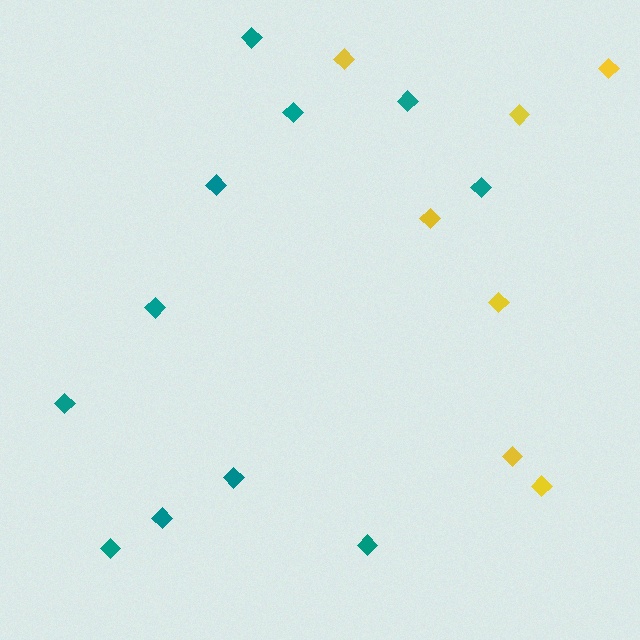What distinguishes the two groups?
There are 2 groups: one group of yellow diamonds (7) and one group of teal diamonds (11).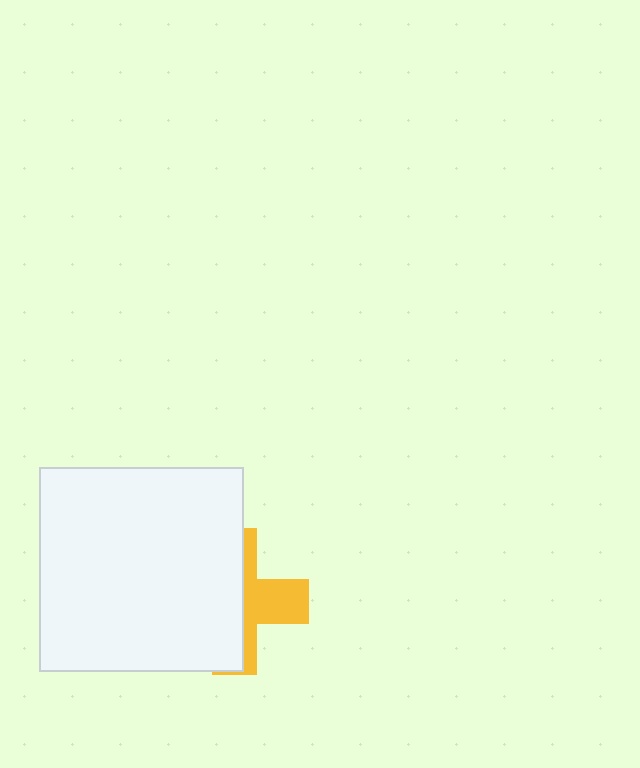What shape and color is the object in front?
The object in front is a white square.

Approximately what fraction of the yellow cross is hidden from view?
Roughly 60% of the yellow cross is hidden behind the white square.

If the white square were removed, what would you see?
You would see the complete yellow cross.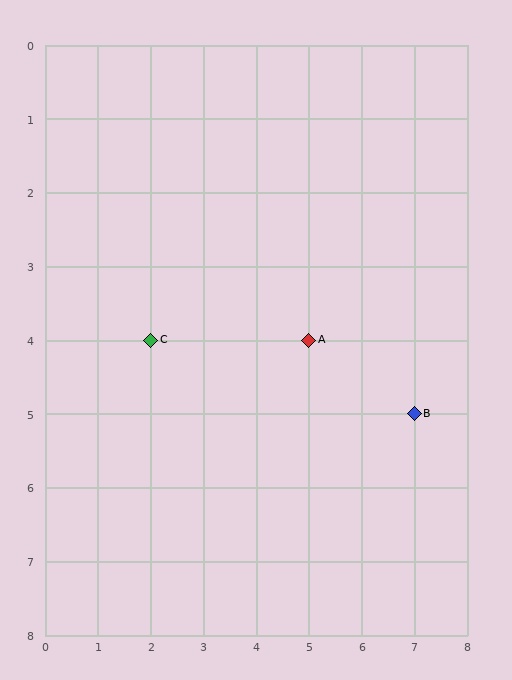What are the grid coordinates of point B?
Point B is at grid coordinates (7, 5).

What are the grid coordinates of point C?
Point C is at grid coordinates (2, 4).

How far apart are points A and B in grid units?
Points A and B are 2 columns and 1 row apart (about 2.2 grid units diagonally).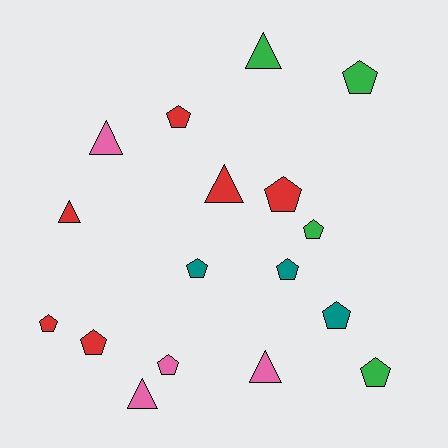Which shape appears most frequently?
Pentagon, with 11 objects.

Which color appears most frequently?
Red, with 6 objects.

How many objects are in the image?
There are 17 objects.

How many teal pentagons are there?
There are 3 teal pentagons.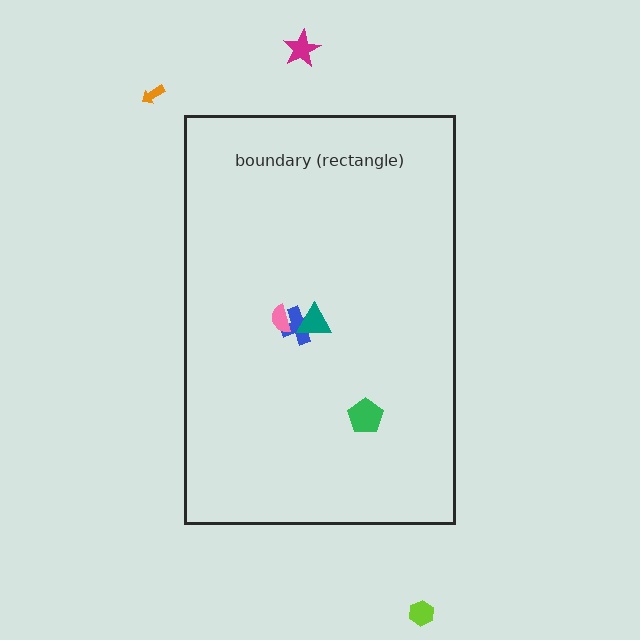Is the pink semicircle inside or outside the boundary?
Inside.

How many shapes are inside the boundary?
4 inside, 3 outside.